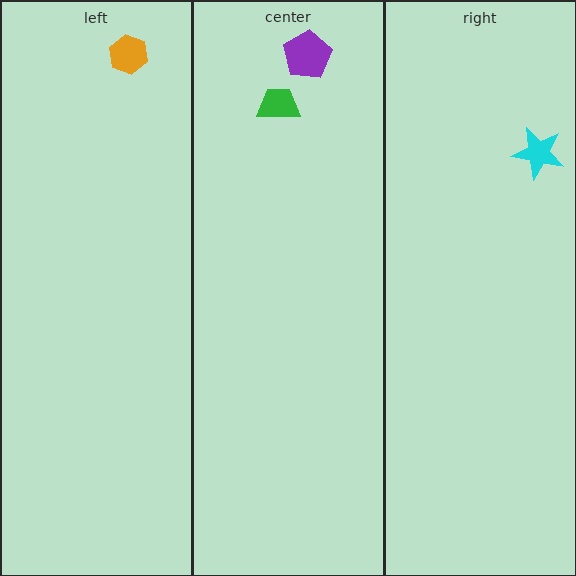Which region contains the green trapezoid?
The center region.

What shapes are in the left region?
The orange hexagon.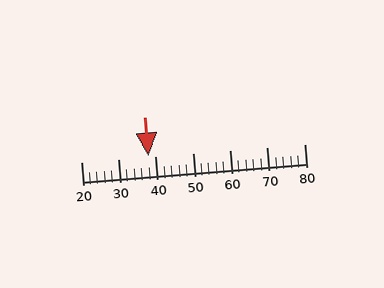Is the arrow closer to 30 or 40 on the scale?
The arrow is closer to 40.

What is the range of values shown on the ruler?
The ruler shows values from 20 to 80.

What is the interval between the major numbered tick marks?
The major tick marks are spaced 10 units apart.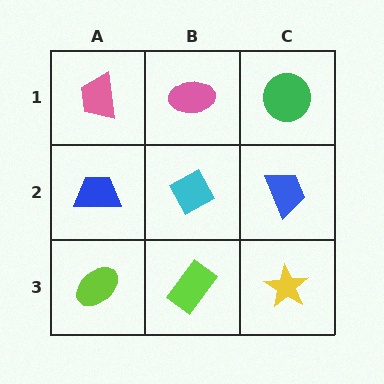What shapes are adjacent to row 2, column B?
A pink ellipse (row 1, column B), a lime rectangle (row 3, column B), a blue trapezoid (row 2, column A), a blue trapezoid (row 2, column C).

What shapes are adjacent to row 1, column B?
A cyan diamond (row 2, column B), a pink trapezoid (row 1, column A), a green circle (row 1, column C).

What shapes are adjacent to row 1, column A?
A blue trapezoid (row 2, column A), a pink ellipse (row 1, column B).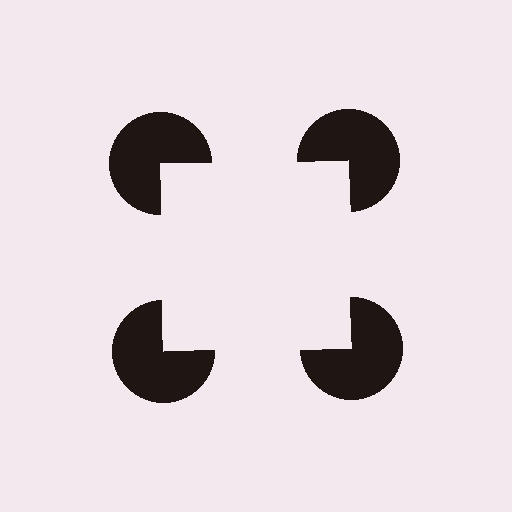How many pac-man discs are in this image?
There are 4 — one at each vertex of the illusory square.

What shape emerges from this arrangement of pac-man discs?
An illusory square — its edges are inferred from the aligned wedge cuts in the pac-man discs, not physically drawn.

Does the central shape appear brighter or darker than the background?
It typically appears slightly brighter than the background, even though no actual brightness change is drawn.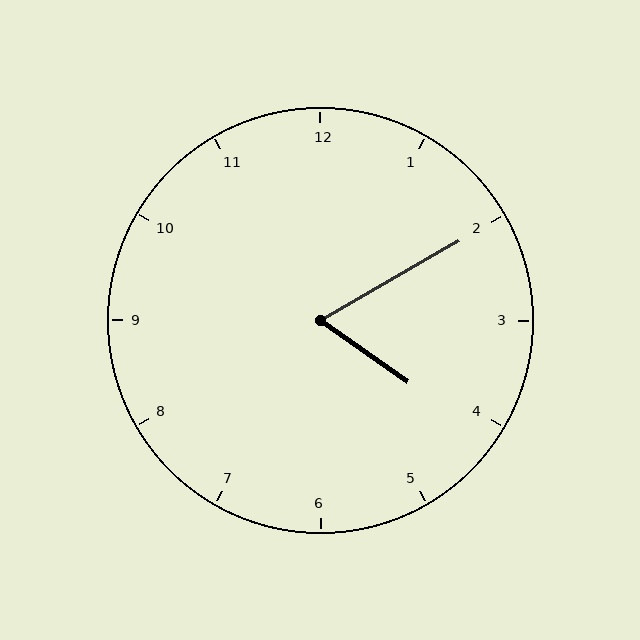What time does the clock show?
4:10.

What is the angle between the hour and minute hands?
Approximately 65 degrees.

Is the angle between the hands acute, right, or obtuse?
It is acute.